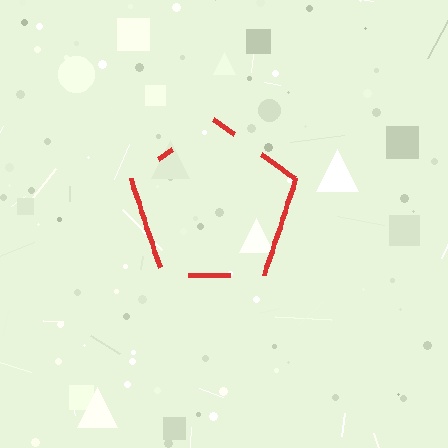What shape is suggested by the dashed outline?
The dashed outline suggests a pentagon.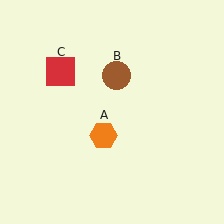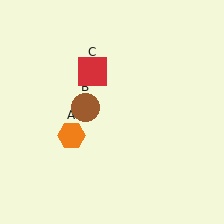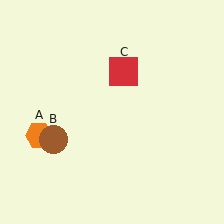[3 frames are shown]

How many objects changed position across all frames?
3 objects changed position: orange hexagon (object A), brown circle (object B), red square (object C).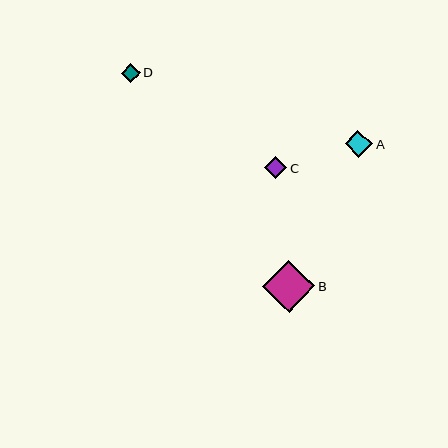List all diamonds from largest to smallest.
From largest to smallest: B, A, C, D.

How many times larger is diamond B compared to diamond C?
Diamond B is approximately 2.3 times the size of diamond C.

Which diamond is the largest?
Diamond B is the largest with a size of approximately 52 pixels.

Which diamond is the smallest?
Diamond D is the smallest with a size of approximately 19 pixels.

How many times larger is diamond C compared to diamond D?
Diamond C is approximately 1.2 times the size of diamond D.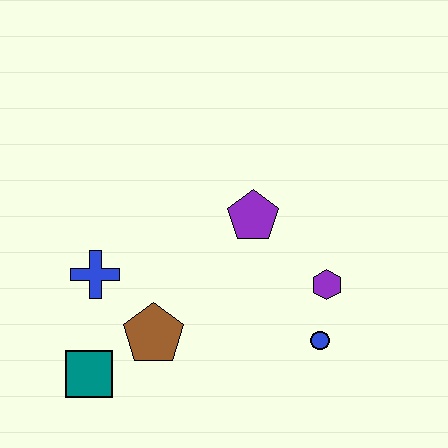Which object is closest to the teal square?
The brown pentagon is closest to the teal square.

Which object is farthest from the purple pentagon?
The teal square is farthest from the purple pentagon.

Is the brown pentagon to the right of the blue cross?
Yes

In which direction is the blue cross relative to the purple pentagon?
The blue cross is to the left of the purple pentagon.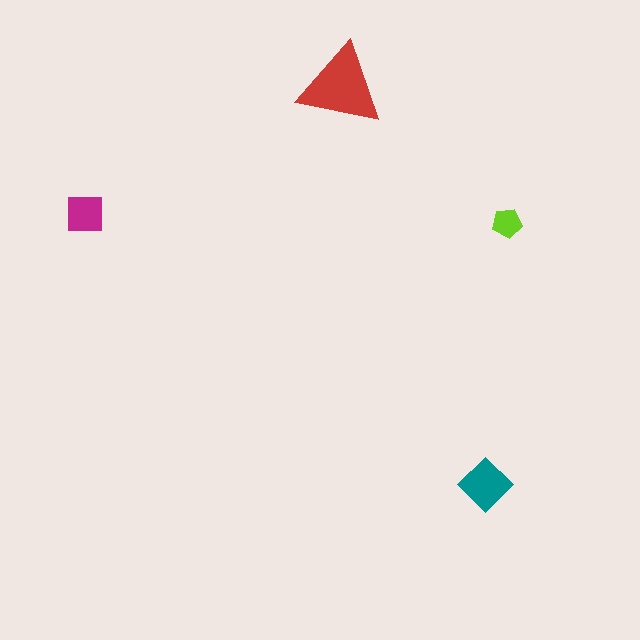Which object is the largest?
The red triangle.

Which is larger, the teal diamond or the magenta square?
The teal diamond.